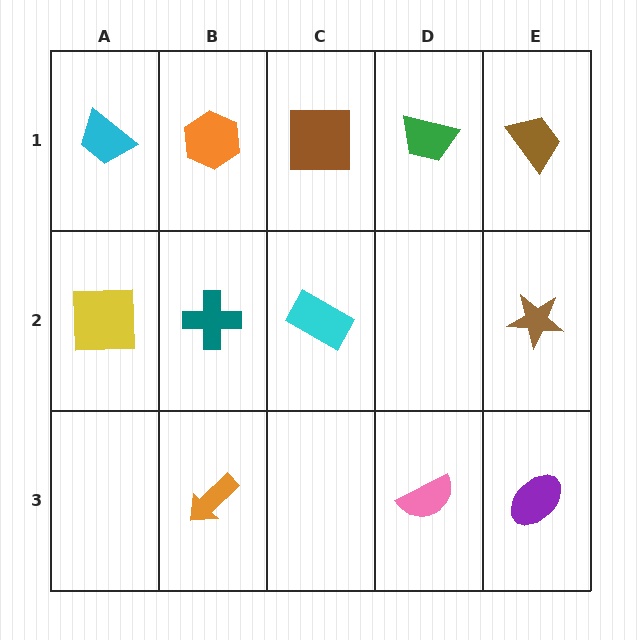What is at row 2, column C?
A cyan rectangle.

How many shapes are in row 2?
4 shapes.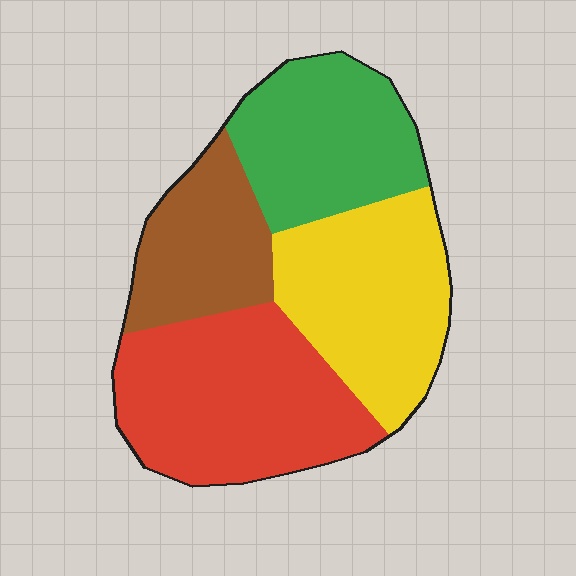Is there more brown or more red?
Red.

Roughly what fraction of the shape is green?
Green takes up less than a quarter of the shape.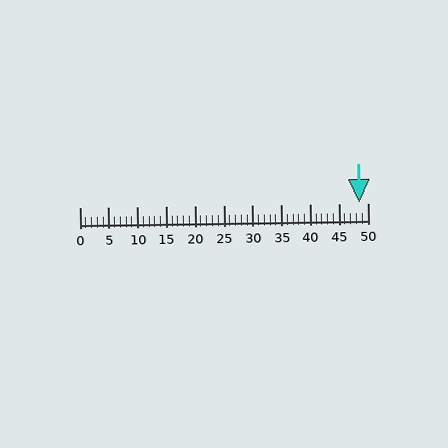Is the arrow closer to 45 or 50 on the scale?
The arrow is closer to 50.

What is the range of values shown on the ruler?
The ruler shows values from 0 to 50.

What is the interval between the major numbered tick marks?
The major tick marks are spaced 5 units apart.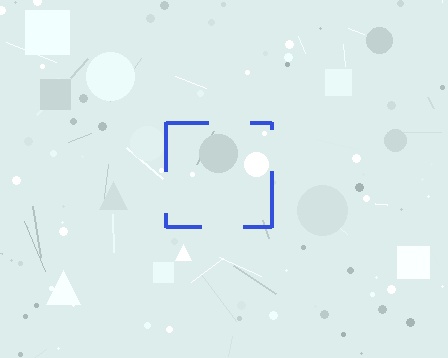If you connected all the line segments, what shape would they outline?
They would outline a square.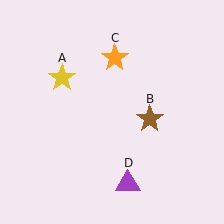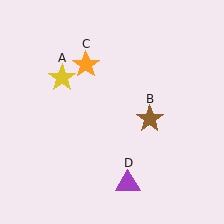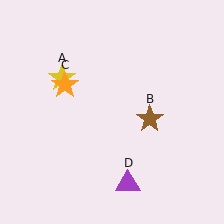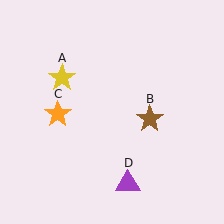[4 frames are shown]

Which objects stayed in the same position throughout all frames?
Yellow star (object A) and brown star (object B) and purple triangle (object D) remained stationary.